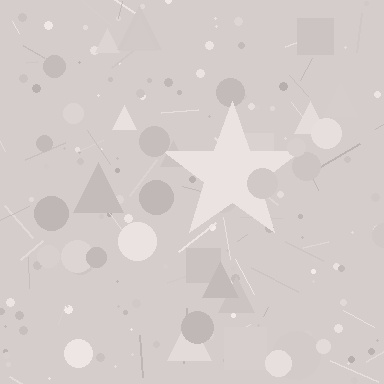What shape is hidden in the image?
A star is hidden in the image.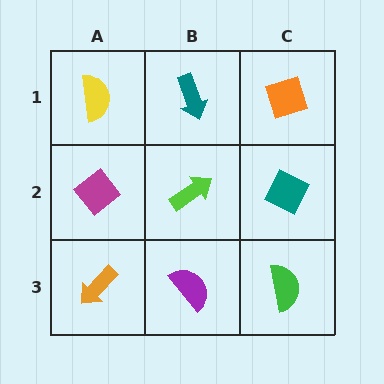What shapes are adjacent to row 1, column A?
A magenta diamond (row 2, column A), a teal arrow (row 1, column B).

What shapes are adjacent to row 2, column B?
A teal arrow (row 1, column B), a purple semicircle (row 3, column B), a magenta diamond (row 2, column A), a teal diamond (row 2, column C).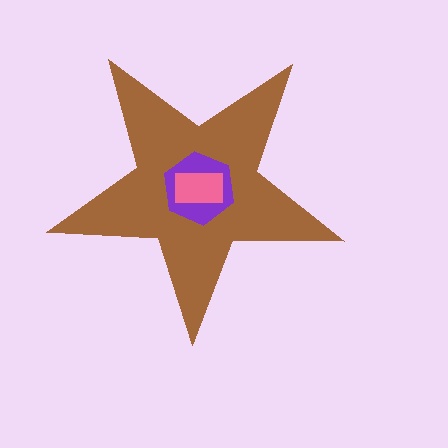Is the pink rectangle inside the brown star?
Yes.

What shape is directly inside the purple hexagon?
The pink rectangle.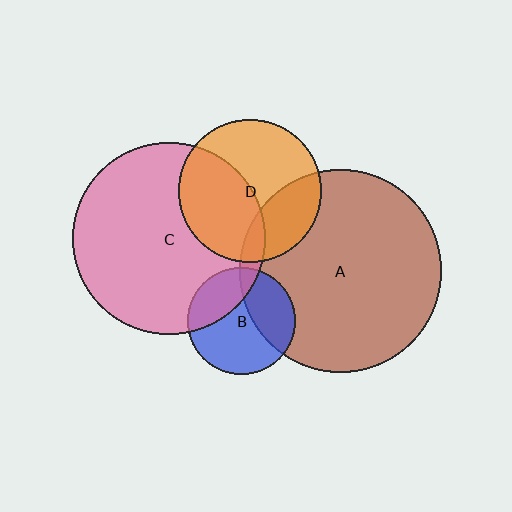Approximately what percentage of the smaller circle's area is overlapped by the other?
Approximately 35%.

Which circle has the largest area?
Circle A (brown).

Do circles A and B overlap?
Yes.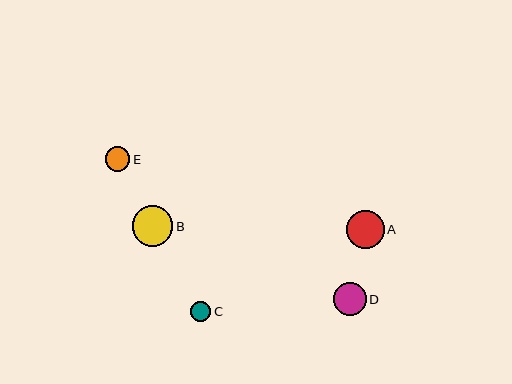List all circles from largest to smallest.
From largest to smallest: B, A, D, E, C.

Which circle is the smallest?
Circle C is the smallest with a size of approximately 21 pixels.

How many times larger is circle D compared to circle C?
Circle D is approximately 1.6 times the size of circle C.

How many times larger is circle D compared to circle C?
Circle D is approximately 1.6 times the size of circle C.